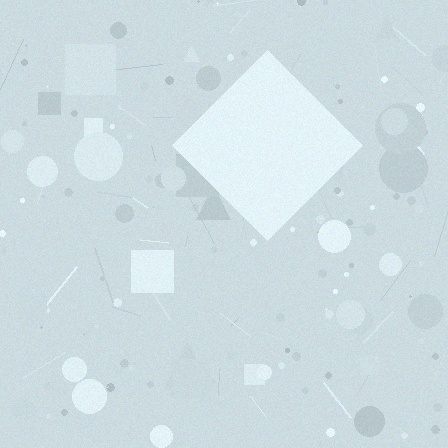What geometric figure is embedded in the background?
A diamond is embedded in the background.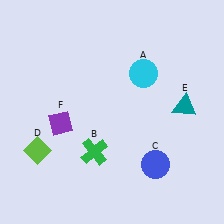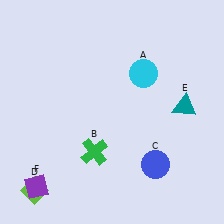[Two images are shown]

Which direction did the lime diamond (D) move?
The lime diamond (D) moved down.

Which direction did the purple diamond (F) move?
The purple diamond (F) moved down.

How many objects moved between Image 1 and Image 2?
2 objects moved between the two images.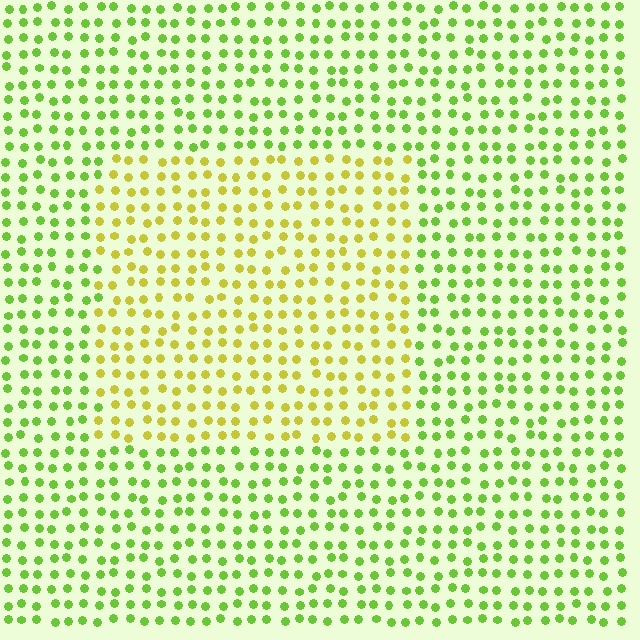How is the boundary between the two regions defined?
The boundary is defined purely by a slight shift in hue (about 38 degrees). Spacing, size, and orientation are identical on both sides.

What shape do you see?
I see a rectangle.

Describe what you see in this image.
The image is filled with small lime elements in a uniform arrangement. A rectangle-shaped region is visible where the elements are tinted to a slightly different hue, forming a subtle color boundary.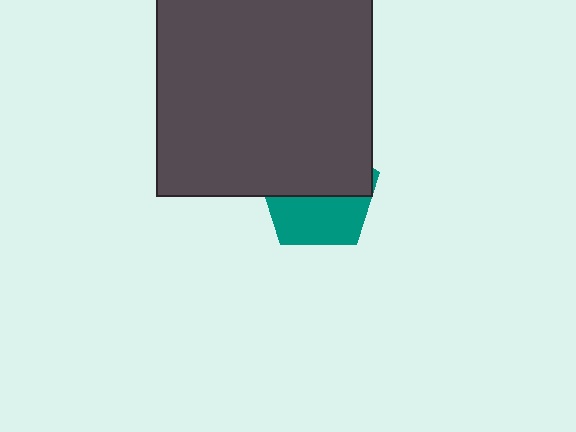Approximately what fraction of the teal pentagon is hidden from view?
Roughly 55% of the teal pentagon is hidden behind the dark gray rectangle.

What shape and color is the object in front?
The object in front is a dark gray rectangle.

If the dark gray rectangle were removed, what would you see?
You would see the complete teal pentagon.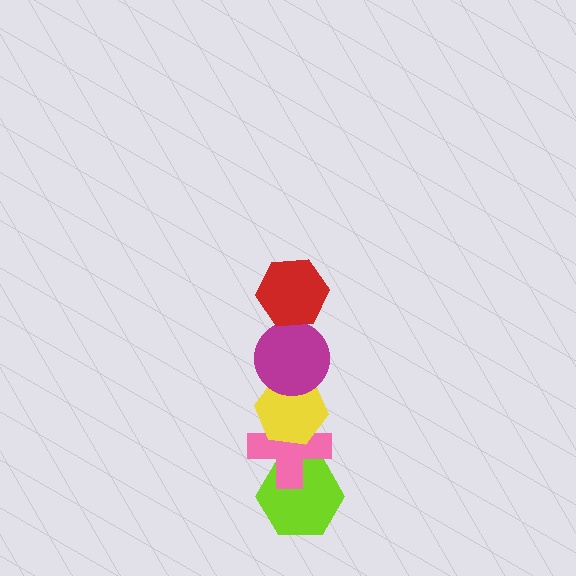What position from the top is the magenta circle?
The magenta circle is 2nd from the top.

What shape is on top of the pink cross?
The yellow hexagon is on top of the pink cross.